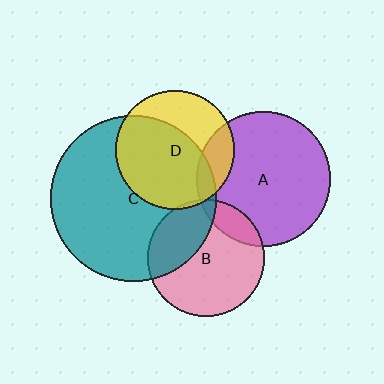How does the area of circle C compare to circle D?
Approximately 2.0 times.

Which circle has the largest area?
Circle C (teal).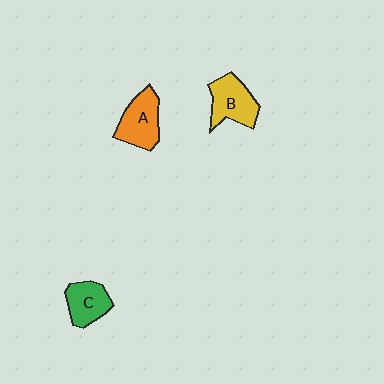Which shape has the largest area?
Shape A (orange).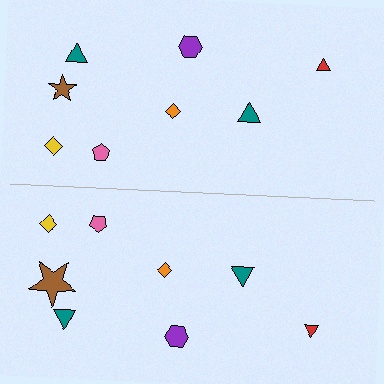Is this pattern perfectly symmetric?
No, the pattern is not perfectly symmetric. The brown star on the bottom side has a different size than its mirror counterpart.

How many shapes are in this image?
There are 16 shapes in this image.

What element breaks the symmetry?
The brown star on the bottom side has a different size than its mirror counterpart.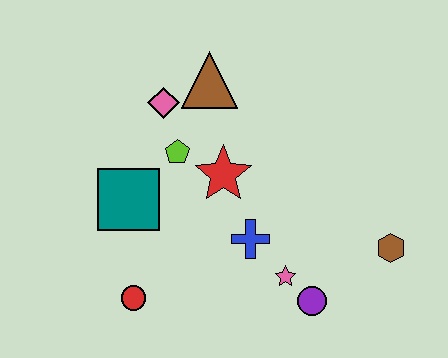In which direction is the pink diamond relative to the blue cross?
The pink diamond is above the blue cross.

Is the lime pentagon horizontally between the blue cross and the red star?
No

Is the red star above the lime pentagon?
No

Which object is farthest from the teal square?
The brown hexagon is farthest from the teal square.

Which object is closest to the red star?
The lime pentagon is closest to the red star.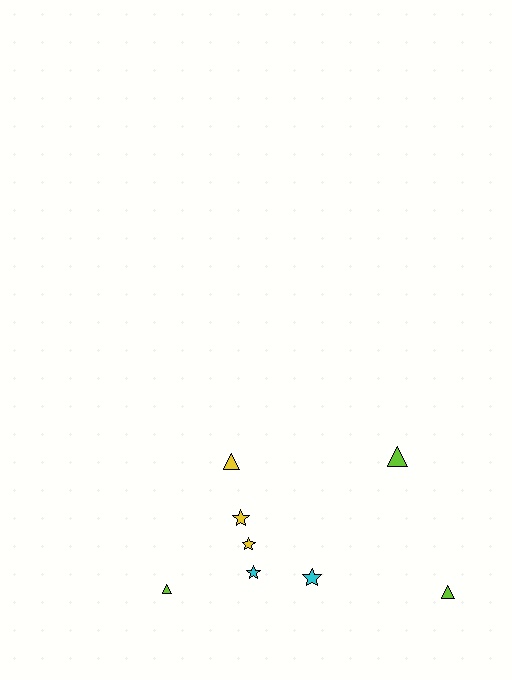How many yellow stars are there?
There are 2 yellow stars.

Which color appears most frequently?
Yellow, with 3 objects.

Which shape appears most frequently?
Triangle, with 4 objects.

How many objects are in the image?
There are 8 objects.